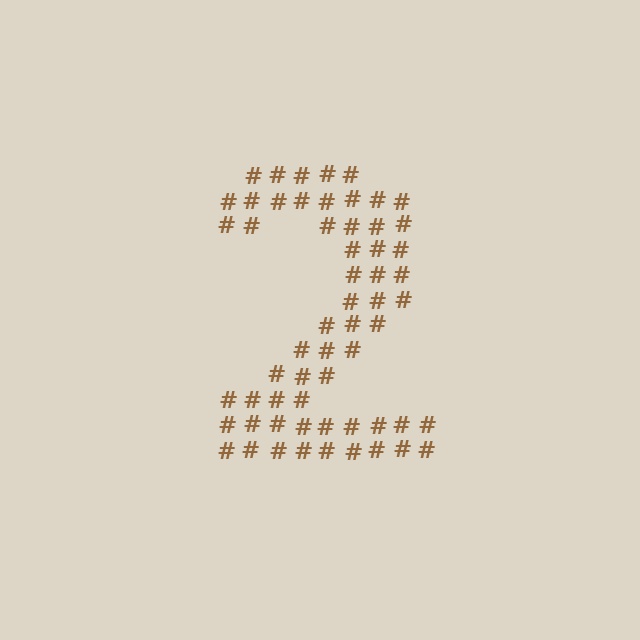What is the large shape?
The large shape is the digit 2.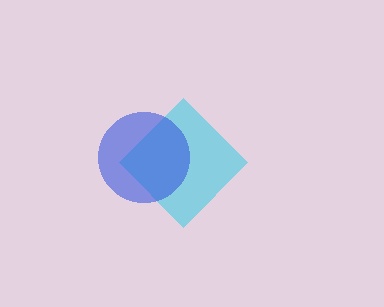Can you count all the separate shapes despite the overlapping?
Yes, there are 2 separate shapes.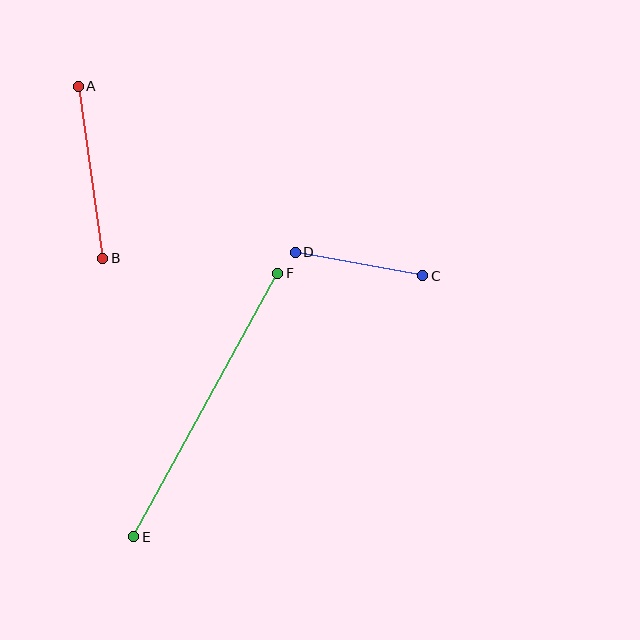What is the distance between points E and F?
The distance is approximately 300 pixels.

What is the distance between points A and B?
The distance is approximately 174 pixels.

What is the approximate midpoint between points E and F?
The midpoint is at approximately (206, 405) pixels.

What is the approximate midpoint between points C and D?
The midpoint is at approximately (359, 264) pixels.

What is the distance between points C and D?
The distance is approximately 130 pixels.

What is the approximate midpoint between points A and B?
The midpoint is at approximately (91, 172) pixels.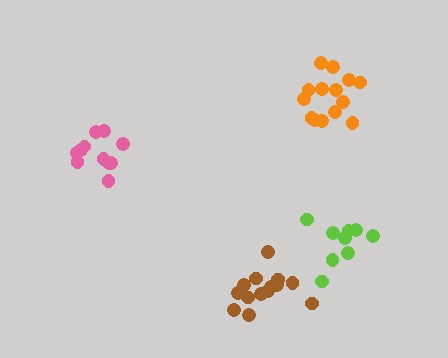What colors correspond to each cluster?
The clusters are colored: orange, lime, pink, brown.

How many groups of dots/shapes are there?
There are 4 groups.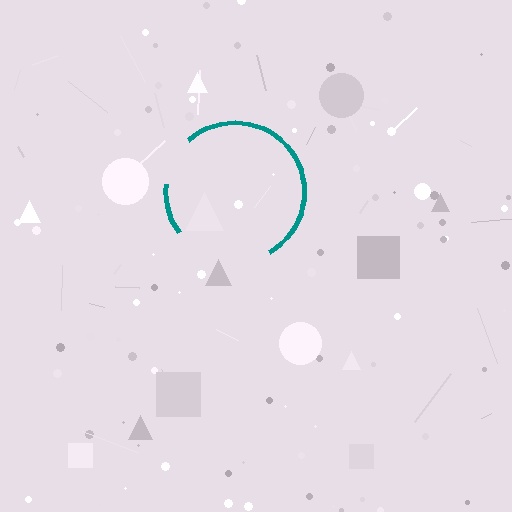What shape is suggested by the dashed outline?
The dashed outline suggests a circle.